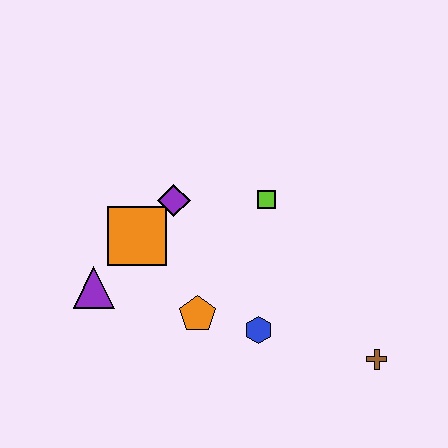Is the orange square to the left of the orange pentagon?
Yes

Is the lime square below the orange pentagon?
No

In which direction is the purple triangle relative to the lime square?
The purple triangle is to the left of the lime square.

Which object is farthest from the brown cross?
The purple triangle is farthest from the brown cross.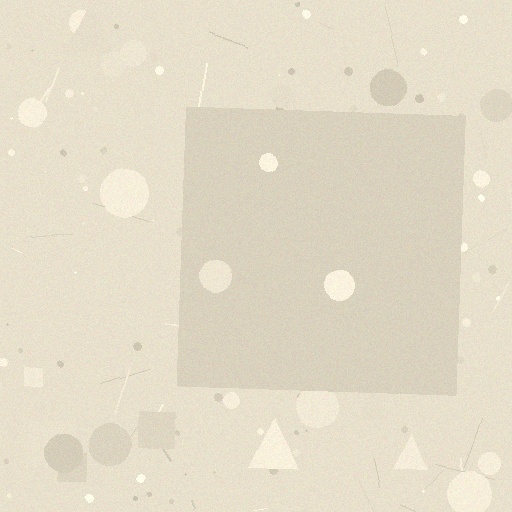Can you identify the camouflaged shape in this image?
The camouflaged shape is a square.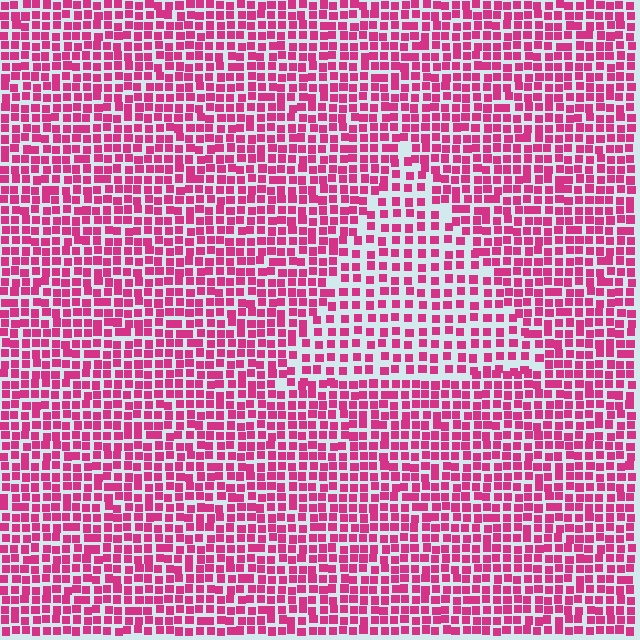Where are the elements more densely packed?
The elements are more densely packed outside the triangle boundary.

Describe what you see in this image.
The image contains small magenta elements arranged at two different densities. A triangle-shaped region is visible where the elements are less densely packed than the surrounding area.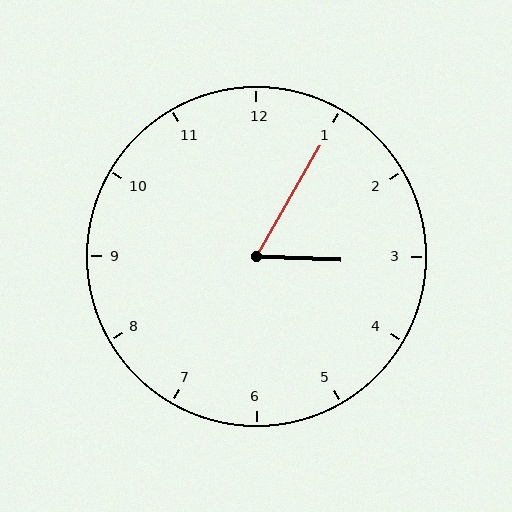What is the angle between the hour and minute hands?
Approximately 62 degrees.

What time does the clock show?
3:05.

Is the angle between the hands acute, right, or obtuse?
It is acute.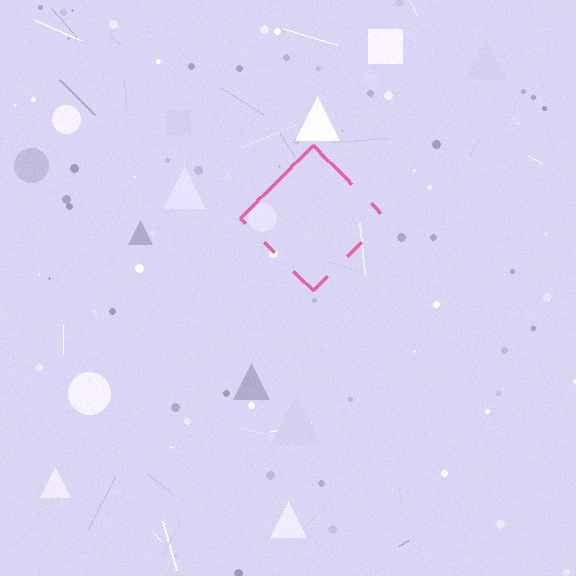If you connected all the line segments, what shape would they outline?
They would outline a diamond.